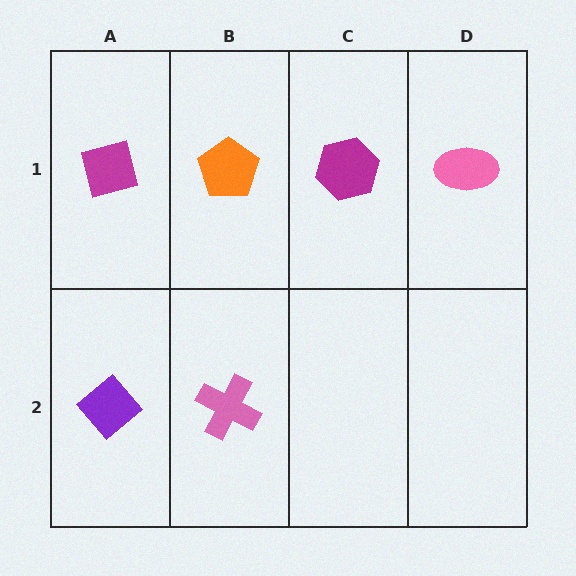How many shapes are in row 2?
2 shapes.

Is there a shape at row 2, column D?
No, that cell is empty.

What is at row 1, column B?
An orange pentagon.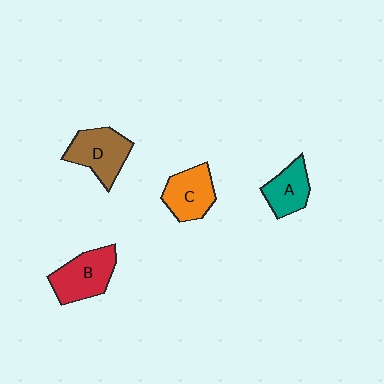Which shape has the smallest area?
Shape A (teal).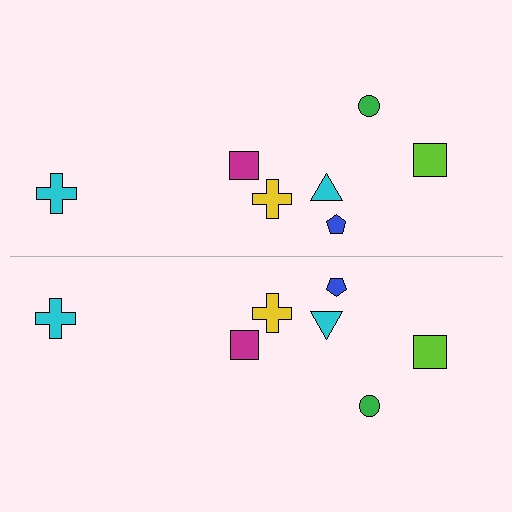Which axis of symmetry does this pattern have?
The pattern has a horizontal axis of symmetry running through the center of the image.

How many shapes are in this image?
There are 14 shapes in this image.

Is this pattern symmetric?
Yes, this pattern has bilateral (reflection) symmetry.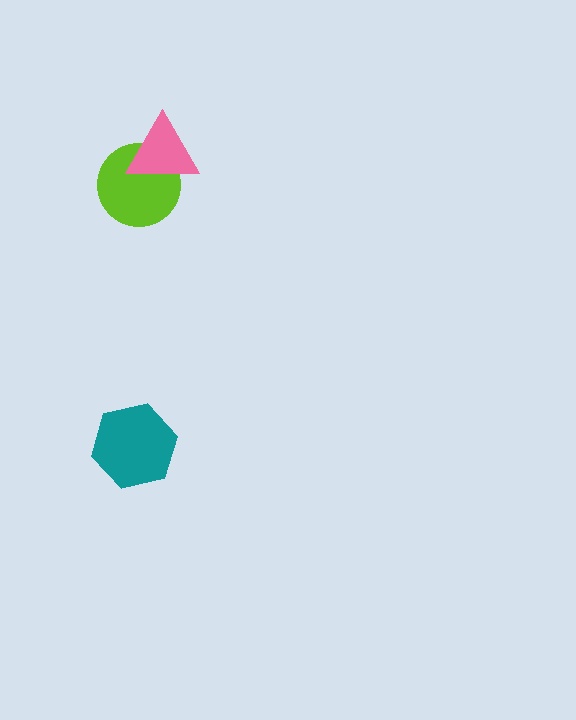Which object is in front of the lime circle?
The pink triangle is in front of the lime circle.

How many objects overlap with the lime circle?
1 object overlaps with the lime circle.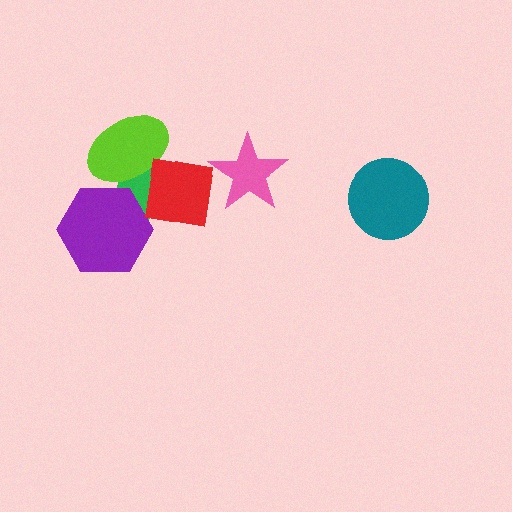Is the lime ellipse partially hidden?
Yes, it is partially covered by another shape.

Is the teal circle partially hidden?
No, no other shape covers it.